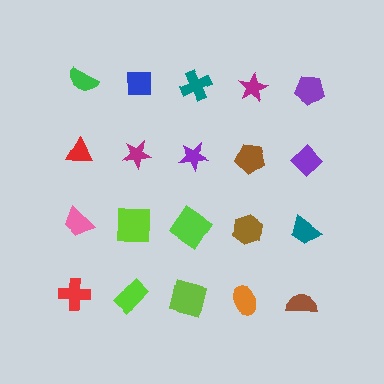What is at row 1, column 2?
A blue square.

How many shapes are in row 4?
5 shapes.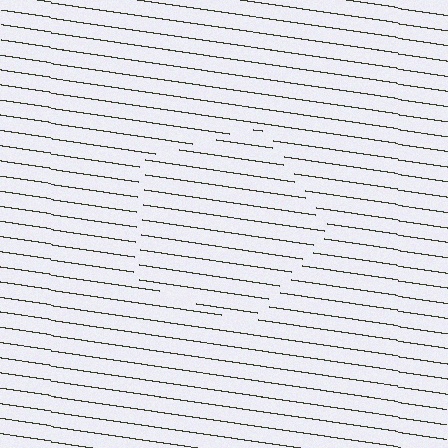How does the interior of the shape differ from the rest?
The interior of the shape contains the same grating, shifted by half a period — the contour is defined by the phase discontinuity where line-ends from the inner and outer gratings abut.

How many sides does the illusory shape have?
5 sides — the line-ends trace a pentagon.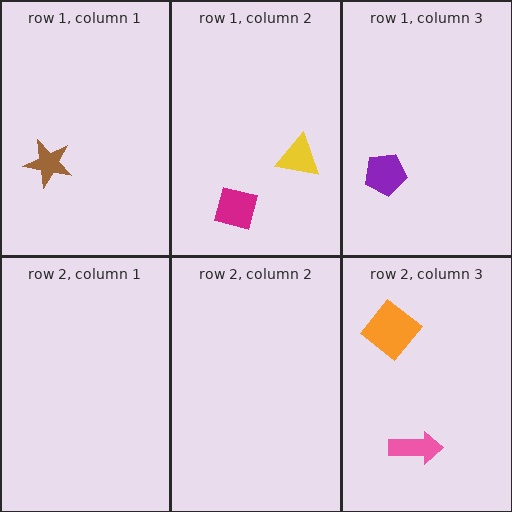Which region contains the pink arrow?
The row 2, column 3 region.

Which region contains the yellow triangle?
The row 1, column 2 region.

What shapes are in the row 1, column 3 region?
The purple pentagon.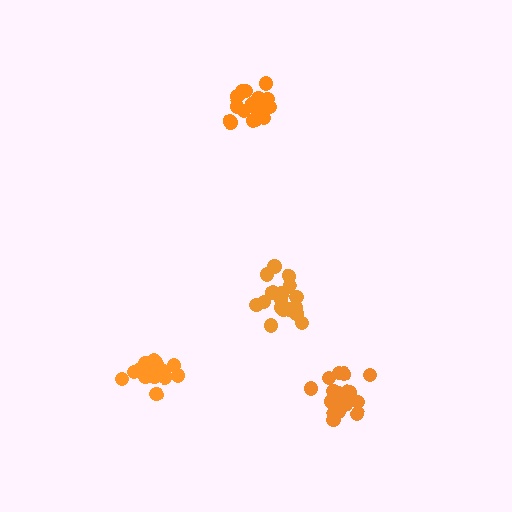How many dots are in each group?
Group 1: 20 dots, Group 2: 17 dots, Group 3: 18 dots, Group 4: 19 dots (74 total).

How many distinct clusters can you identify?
There are 4 distinct clusters.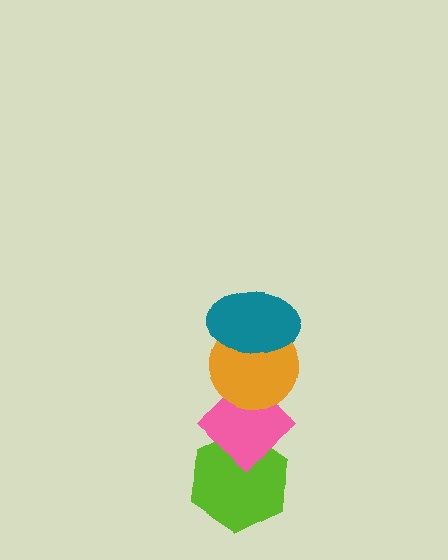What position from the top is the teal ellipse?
The teal ellipse is 1st from the top.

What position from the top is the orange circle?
The orange circle is 2nd from the top.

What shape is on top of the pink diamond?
The orange circle is on top of the pink diamond.